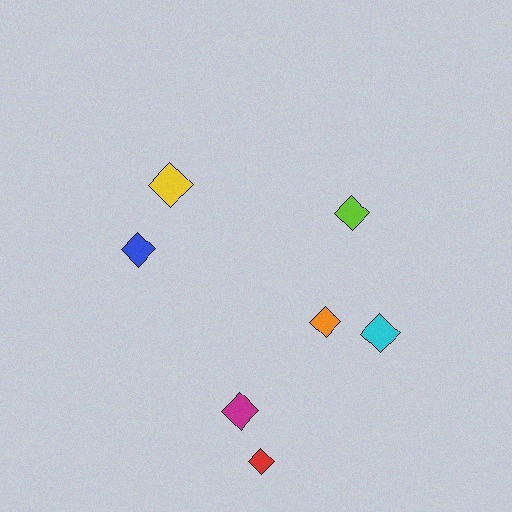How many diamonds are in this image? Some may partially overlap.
There are 7 diamonds.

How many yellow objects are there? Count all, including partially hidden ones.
There is 1 yellow object.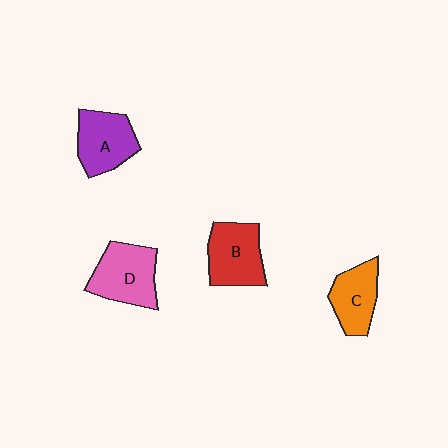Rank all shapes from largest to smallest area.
From largest to smallest: D (pink), B (red), A (purple), C (orange).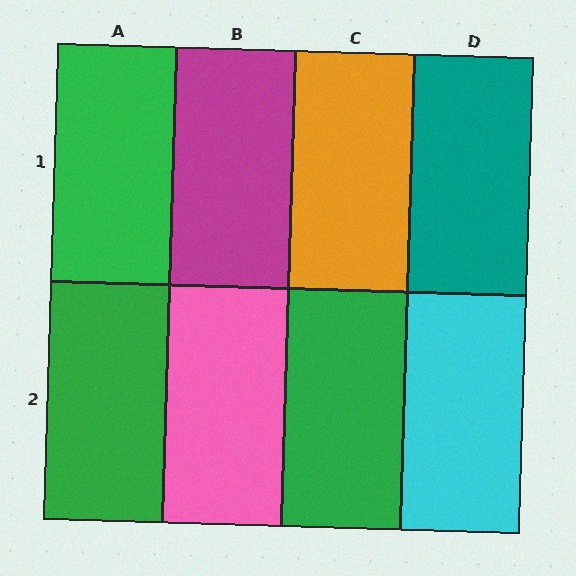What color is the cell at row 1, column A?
Green.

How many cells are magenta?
1 cell is magenta.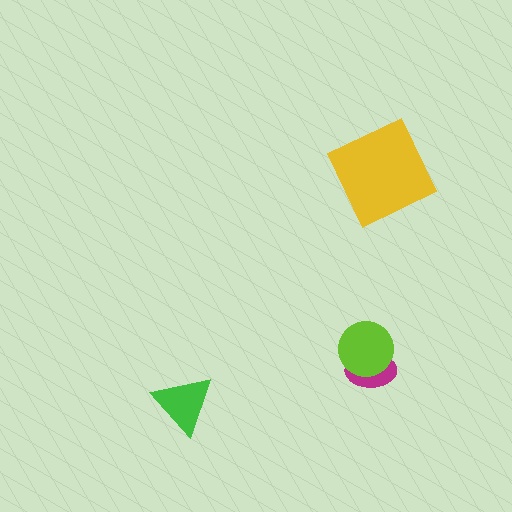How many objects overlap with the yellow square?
0 objects overlap with the yellow square.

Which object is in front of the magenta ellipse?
The lime circle is in front of the magenta ellipse.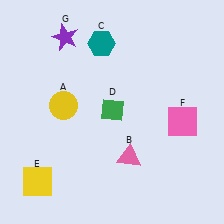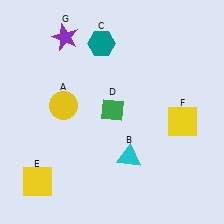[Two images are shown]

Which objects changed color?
B changed from pink to cyan. F changed from pink to yellow.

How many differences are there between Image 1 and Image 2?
There are 2 differences between the two images.